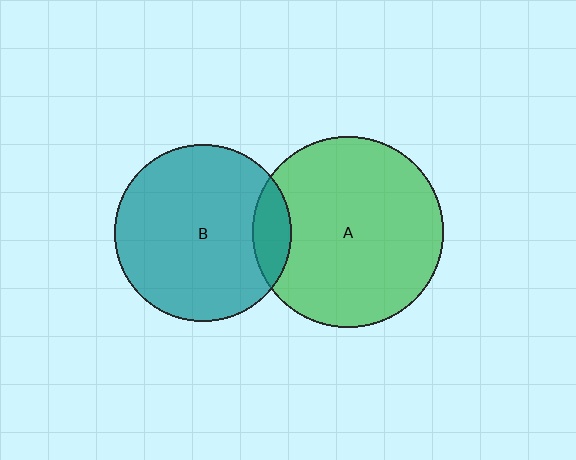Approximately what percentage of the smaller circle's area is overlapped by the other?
Approximately 10%.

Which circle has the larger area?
Circle A (green).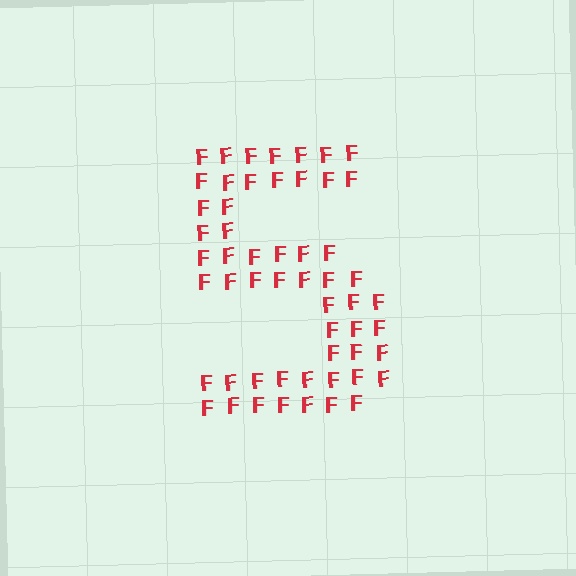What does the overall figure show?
The overall figure shows the digit 5.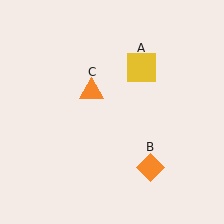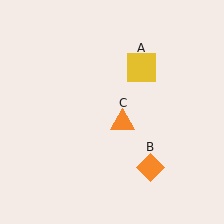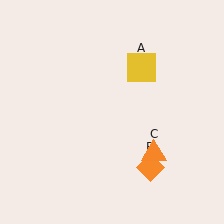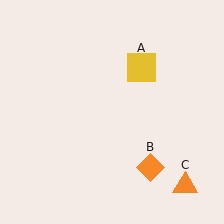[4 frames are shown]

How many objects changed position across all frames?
1 object changed position: orange triangle (object C).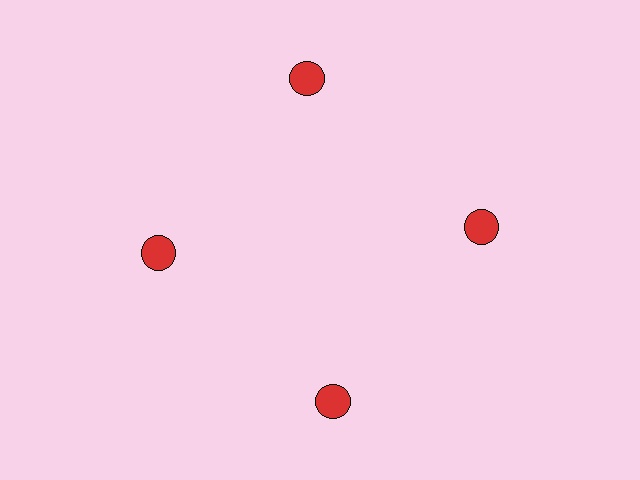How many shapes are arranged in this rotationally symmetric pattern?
There are 4 shapes, arranged in 4 groups of 1.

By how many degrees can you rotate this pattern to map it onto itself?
The pattern maps onto itself every 90 degrees of rotation.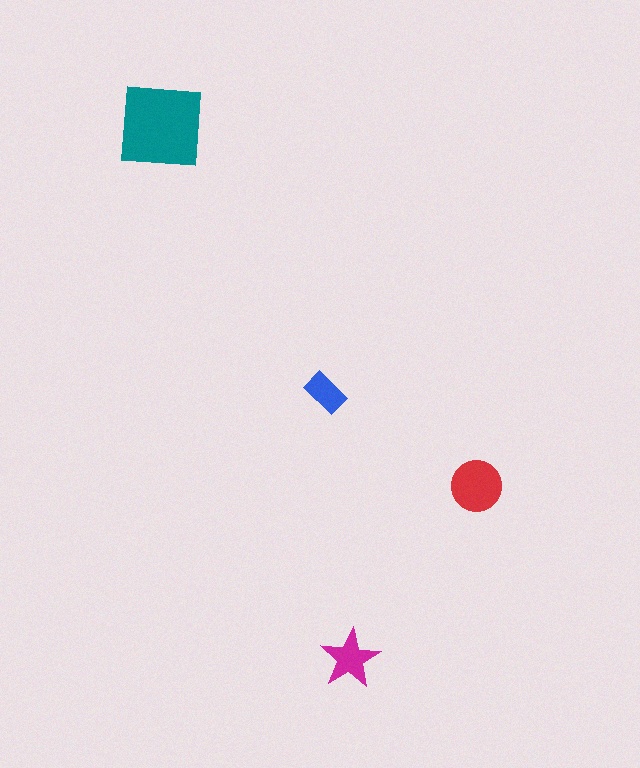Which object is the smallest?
The blue rectangle.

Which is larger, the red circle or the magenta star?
The red circle.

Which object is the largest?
The teal square.